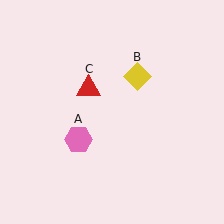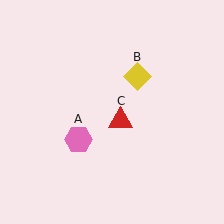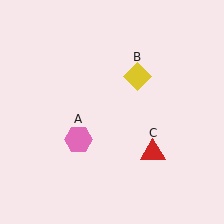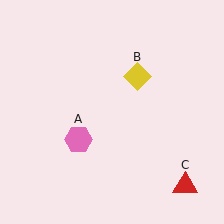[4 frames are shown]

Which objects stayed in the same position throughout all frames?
Pink hexagon (object A) and yellow diamond (object B) remained stationary.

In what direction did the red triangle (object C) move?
The red triangle (object C) moved down and to the right.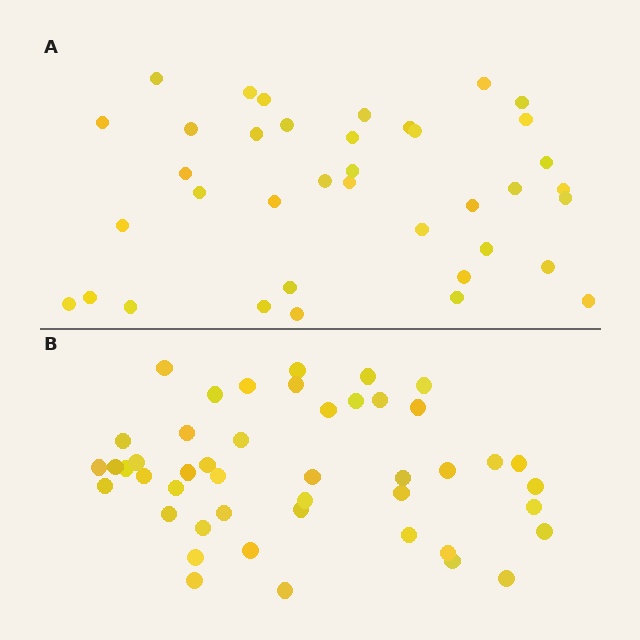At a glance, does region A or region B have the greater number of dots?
Region B (the bottom region) has more dots.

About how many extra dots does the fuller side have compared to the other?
Region B has roughly 8 or so more dots than region A.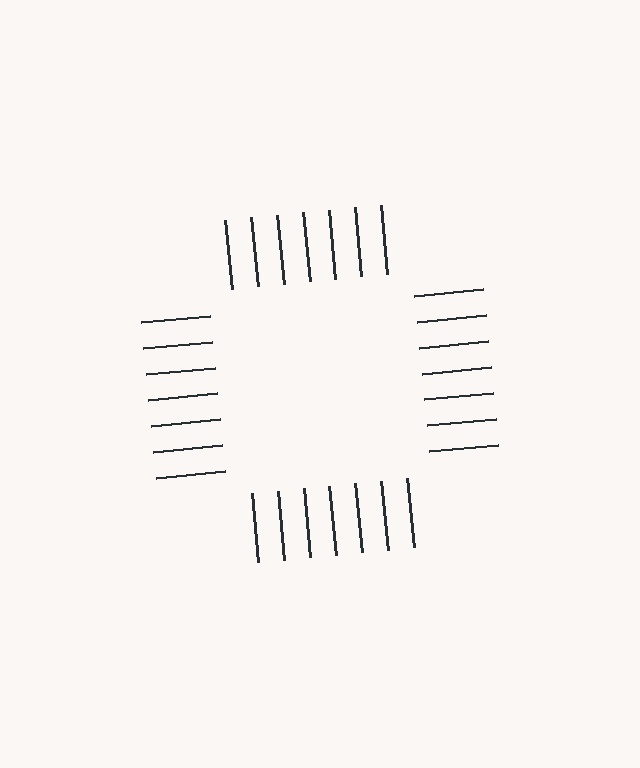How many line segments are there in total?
28 — 7 along each of the 4 edges.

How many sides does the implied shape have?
4 sides — the line-ends trace a square.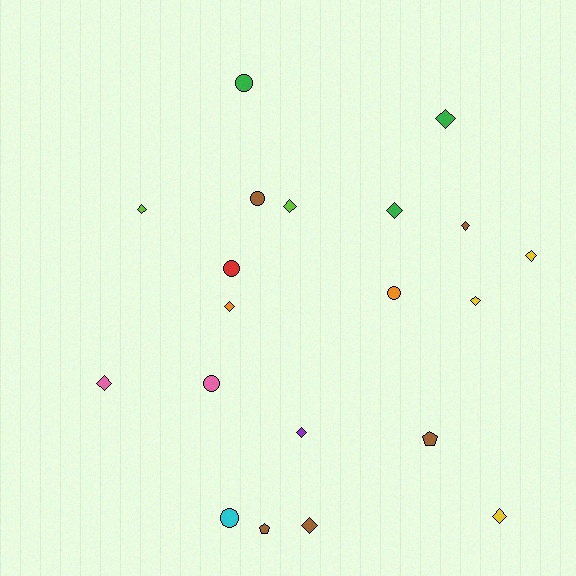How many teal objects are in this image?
There are no teal objects.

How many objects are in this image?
There are 20 objects.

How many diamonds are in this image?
There are 12 diamonds.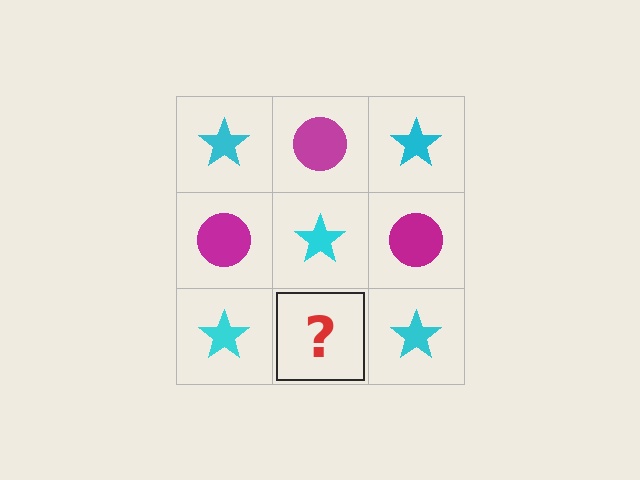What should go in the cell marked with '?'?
The missing cell should contain a magenta circle.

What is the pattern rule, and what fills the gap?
The rule is that it alternates cyan star and magenta circle in a checkerboard pattern. The gap should be filled with a magenta circle.